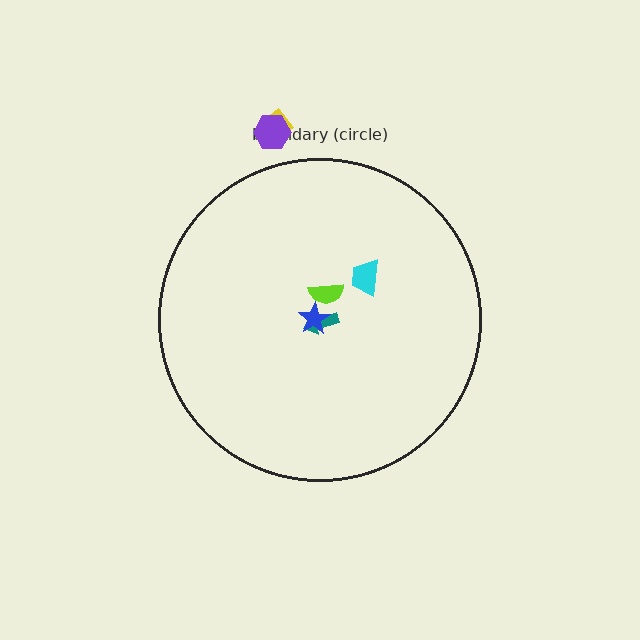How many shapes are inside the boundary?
4 inside, 2 outside.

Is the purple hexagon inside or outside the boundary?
Outside.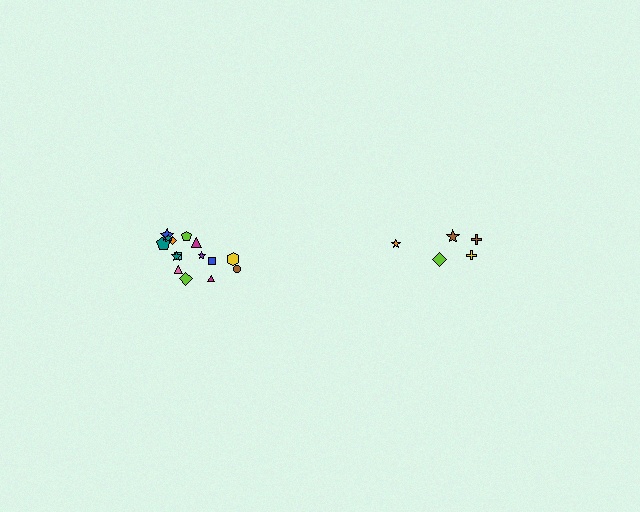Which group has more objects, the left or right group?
The left group.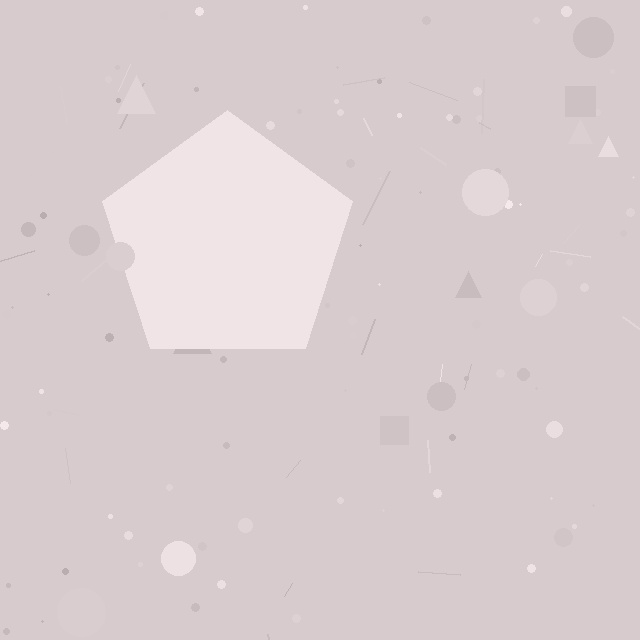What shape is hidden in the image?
A pentagon is hidden in the image.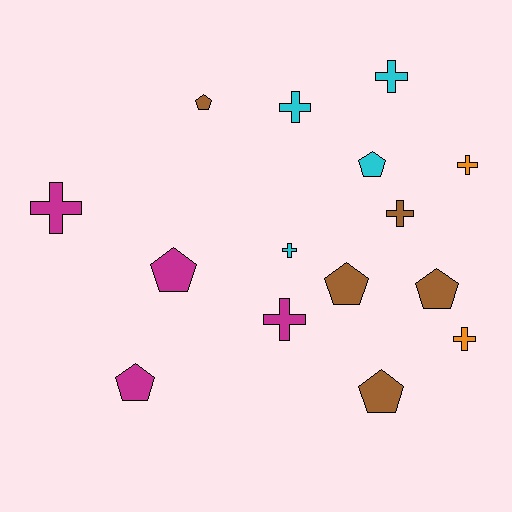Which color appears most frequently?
Brown, with 5 objects.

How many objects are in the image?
There are 15 objects.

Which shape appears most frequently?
Cross, with 8 objects.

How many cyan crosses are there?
There are 3 cyan crosses.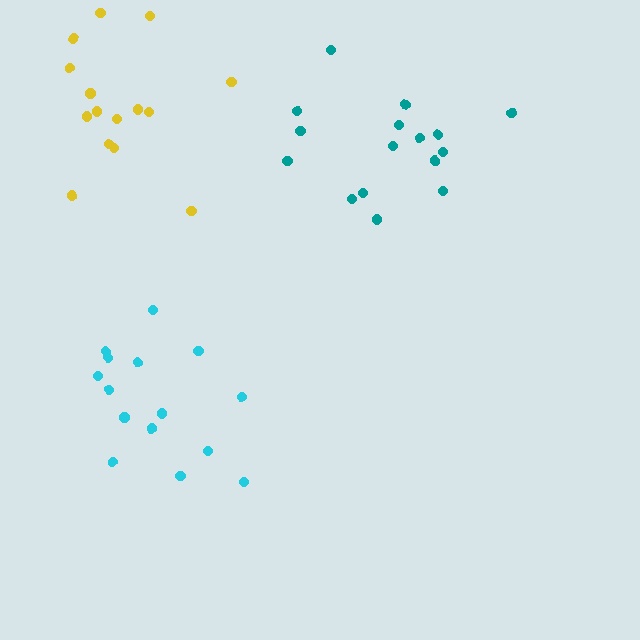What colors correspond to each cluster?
The clusters are colored: cyan, yellow, teal.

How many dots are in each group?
Group 1: 15 dots, Group 2: 15 dots, Group 3: 16 dots (46 total).